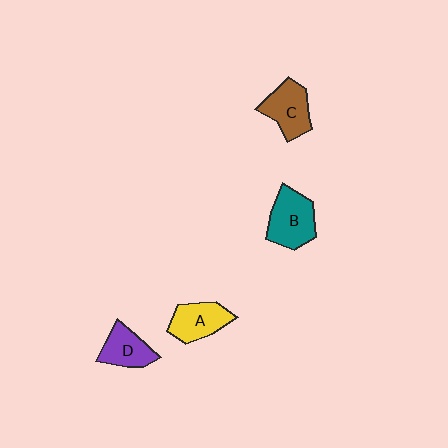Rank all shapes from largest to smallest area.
From largest to smallest: B (teal), C (brown), A (yellow), D (purple).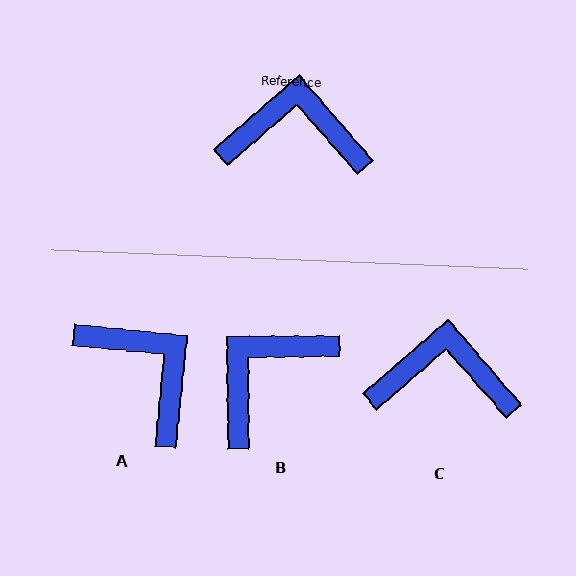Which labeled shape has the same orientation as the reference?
C.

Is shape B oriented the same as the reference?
No, it is off by about 49 degrees.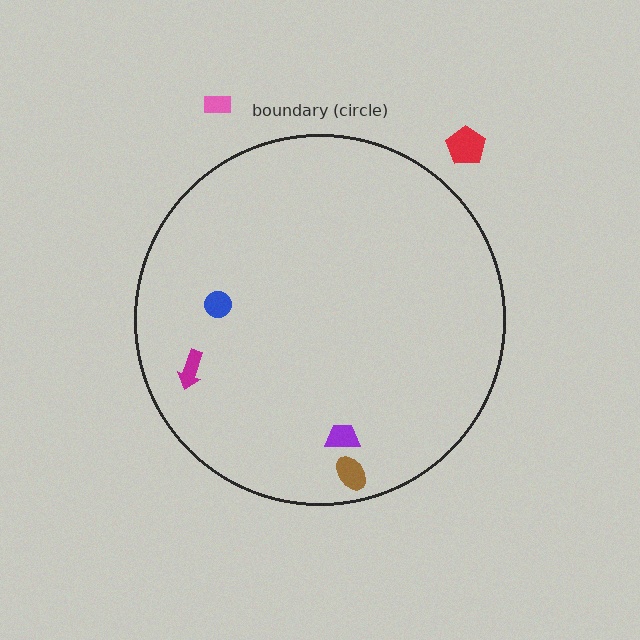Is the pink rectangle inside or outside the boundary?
Outside.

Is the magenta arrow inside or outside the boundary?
Inside.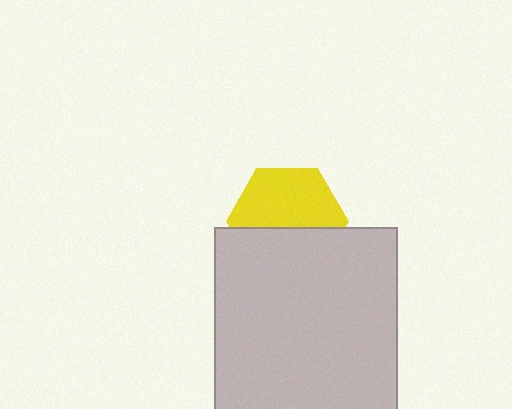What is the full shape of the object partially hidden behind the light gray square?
The partially hidden object is a yellow hexagon.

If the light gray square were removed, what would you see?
You would see the complete yellow hexagon.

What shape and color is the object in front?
The object in front is a light gray square.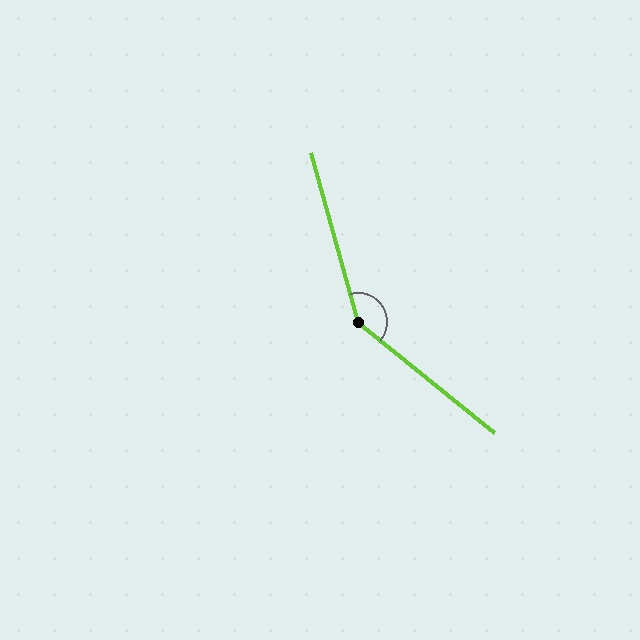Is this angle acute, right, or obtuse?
It is obtuse.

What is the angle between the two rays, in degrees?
Approximately 145 degrees.